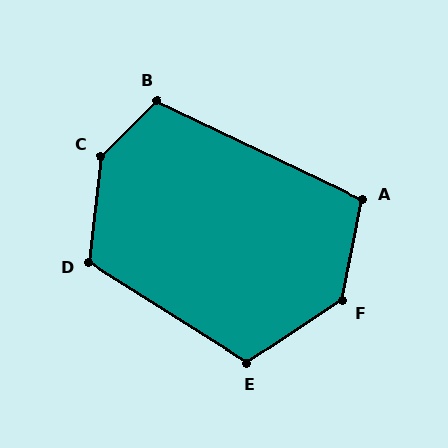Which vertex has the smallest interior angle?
A, at approximately 104 degrees.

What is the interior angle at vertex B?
Approximately 110 degrees (obtuse).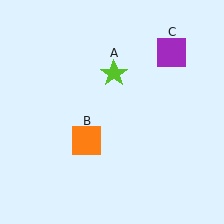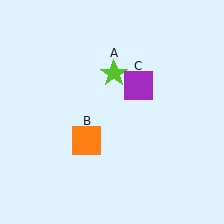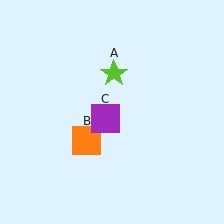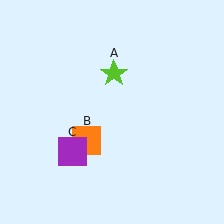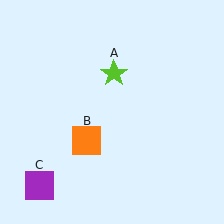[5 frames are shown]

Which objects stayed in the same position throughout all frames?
Lime star (object A) and orange square (object B) remained stationary.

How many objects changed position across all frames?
1 object changed position: purple square (object C).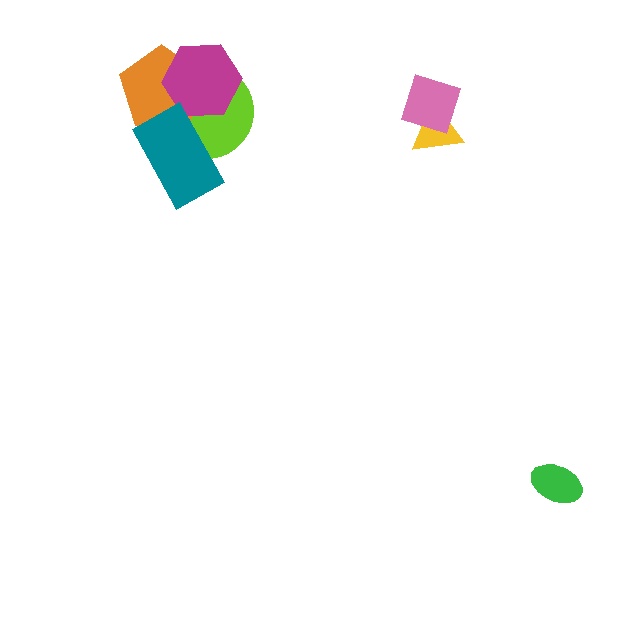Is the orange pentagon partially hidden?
Yes, it is partially covered by another shape.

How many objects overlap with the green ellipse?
0 objects overlap with the green ellipse.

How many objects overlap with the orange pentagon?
3 objects overlap with the orange pentagon.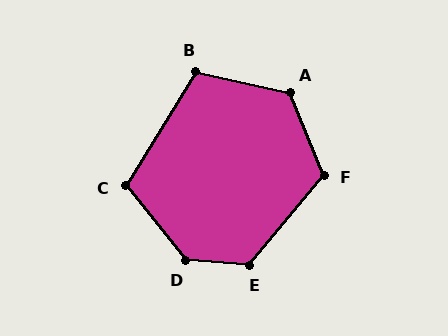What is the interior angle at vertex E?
Approximately 126 degrees (obtuse).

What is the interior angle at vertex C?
Approximately 110 degrees (obtuse).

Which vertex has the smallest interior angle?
B, at approximately 109 degrees.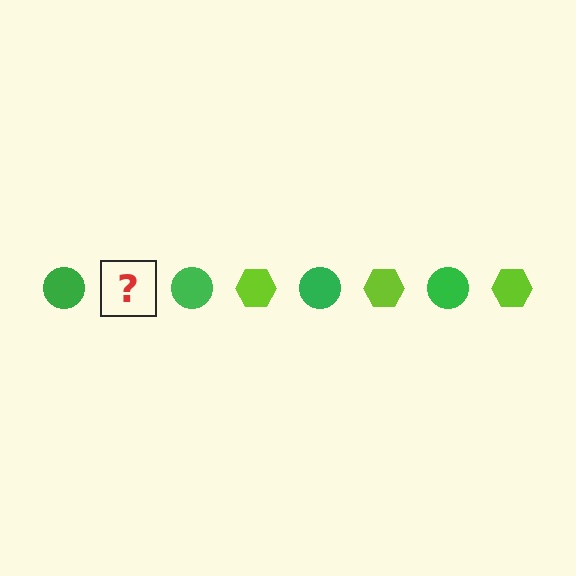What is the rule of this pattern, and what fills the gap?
The rule is that the pattern alternates between green circle and lime hexagon. The gap should be filled with a lime hexagon.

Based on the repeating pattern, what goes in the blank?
The blank should be a lime hexagon.